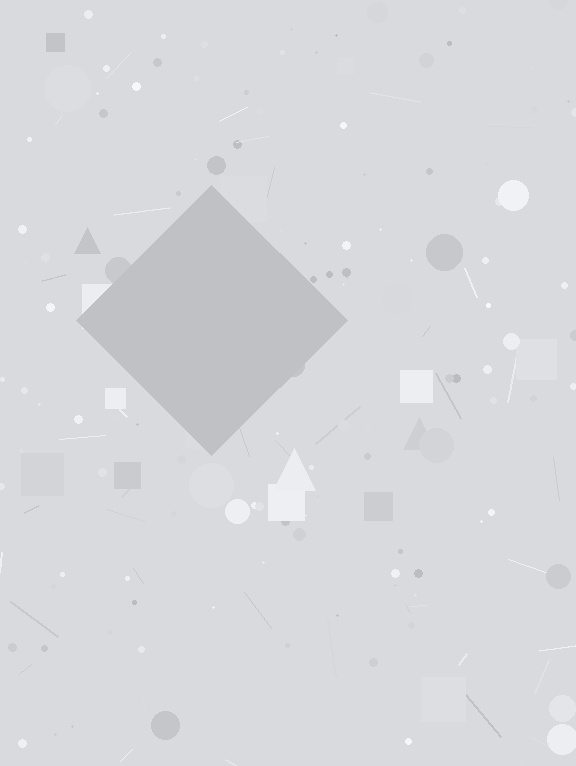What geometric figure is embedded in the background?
A diamond is embedded in the background.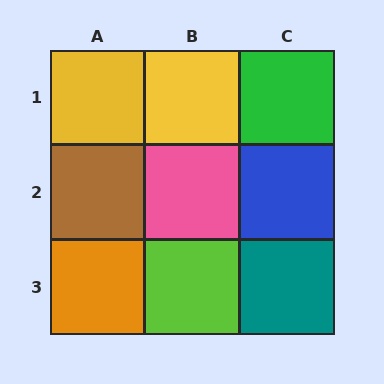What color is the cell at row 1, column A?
Yellow.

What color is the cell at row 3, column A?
Orange.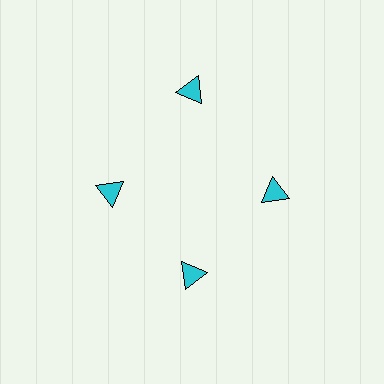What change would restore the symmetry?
The symmetry would be restored by moving it inward, back onto the ring so that all 4 triangles sit at equal angles and equal distance from the center.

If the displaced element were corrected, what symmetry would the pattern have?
It would have 4-fold rotational symmetry — the pattern would map onto itself every 90 degrees.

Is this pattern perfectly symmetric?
No. The 4 cyan triangles are arranged in a ring, but one element near the 12 o'clock position is pushed outward from the center, breaking the 4-fold rotational symmetry.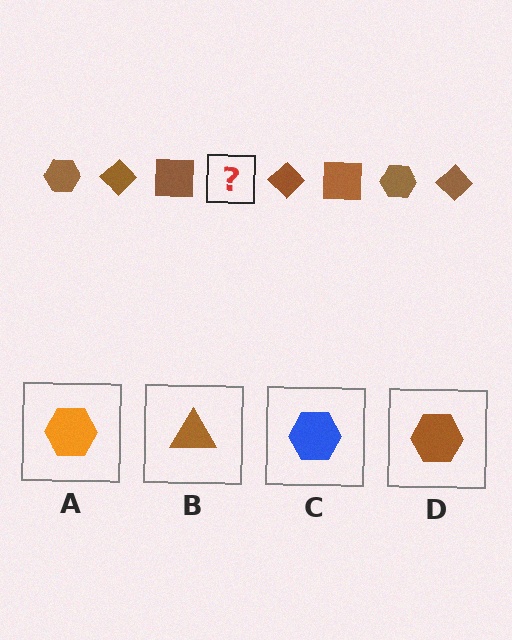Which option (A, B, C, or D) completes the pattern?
D.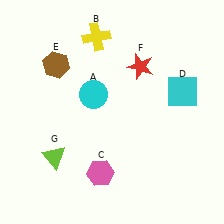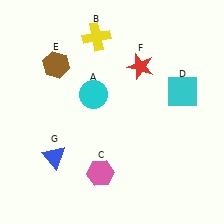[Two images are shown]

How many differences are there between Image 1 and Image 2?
There is 1 difference between the two images.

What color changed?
The triangle (G) changed from lime in Image 1 to blue in Image 2.